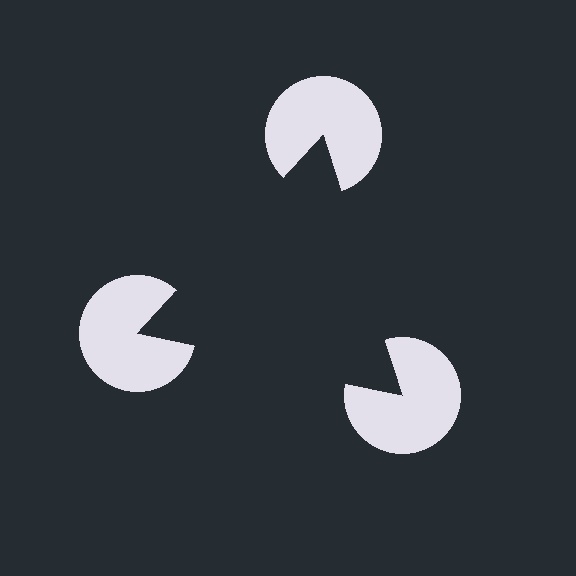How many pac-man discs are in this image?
There are 3 — one at each vertex of the illusory triangle.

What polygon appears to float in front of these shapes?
An illusory triangle — its edges are inferred from the aligned wedge cuts in the pac-man discs, not physically drawn.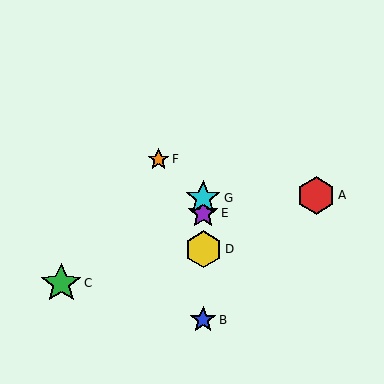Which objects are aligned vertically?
Objects B, D, E, G are aligned vertically.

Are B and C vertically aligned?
No, B is at x≈203 and C is at x≈61.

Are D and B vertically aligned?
Yes, both are at x≈203.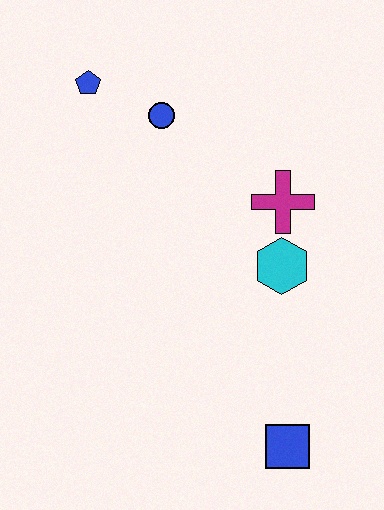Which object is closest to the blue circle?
The blue pentagon is closest to the blue circle.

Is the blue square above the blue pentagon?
No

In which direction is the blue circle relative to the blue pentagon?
The blue circle is to the right of the blue pentagon.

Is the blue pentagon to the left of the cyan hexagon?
Yes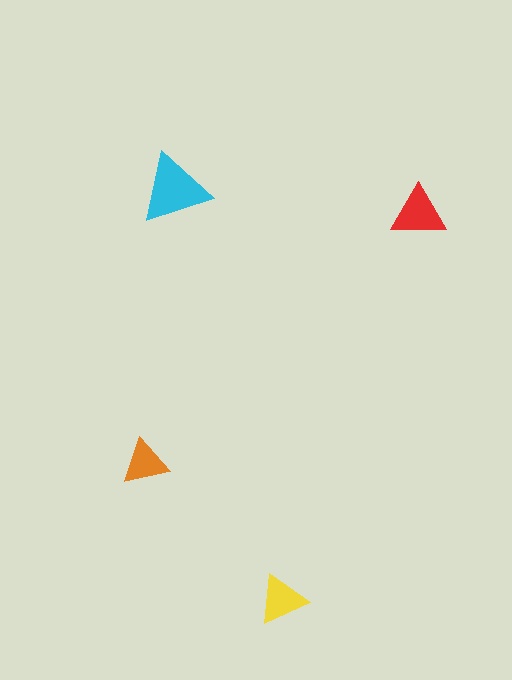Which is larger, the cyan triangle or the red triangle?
The cyan one.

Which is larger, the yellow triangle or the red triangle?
The red one.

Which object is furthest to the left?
The orange triangle is leftmost.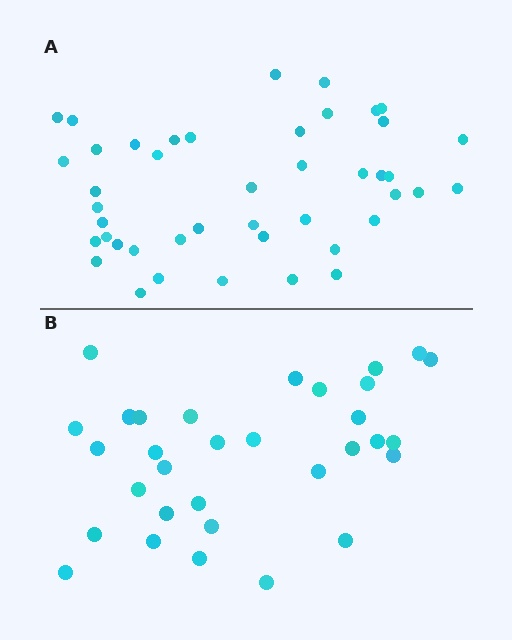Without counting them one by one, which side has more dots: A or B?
Region A (the top region) has more dots.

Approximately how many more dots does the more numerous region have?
Region A has roughly 12 or so more dots than region B.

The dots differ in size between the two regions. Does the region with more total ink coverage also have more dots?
No. Region B has more total ink coverage because its dots are larger, but region A actually contains more individual dots. Total area can be misleading — the number of items is what matters here.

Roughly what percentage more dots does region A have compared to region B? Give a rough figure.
About 40% more.